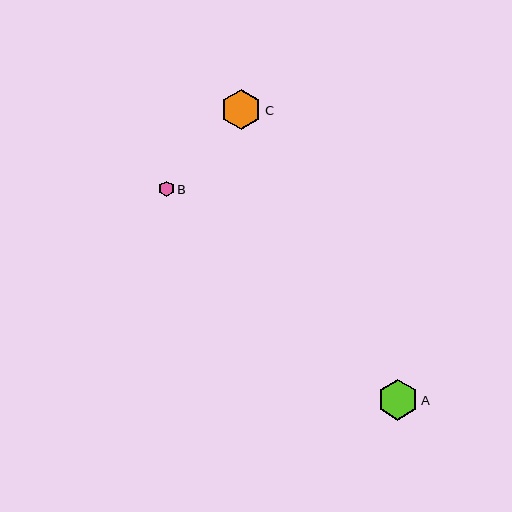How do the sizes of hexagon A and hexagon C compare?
Hexagon A and hexagon C are approximately the same size.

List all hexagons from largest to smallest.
From largest to smallest: A, C, B.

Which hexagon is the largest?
Hexagon A is the largest with a size of approximately 41 pixels.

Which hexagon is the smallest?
Hexagon B is the smallest with a size of approximately 15 pixels.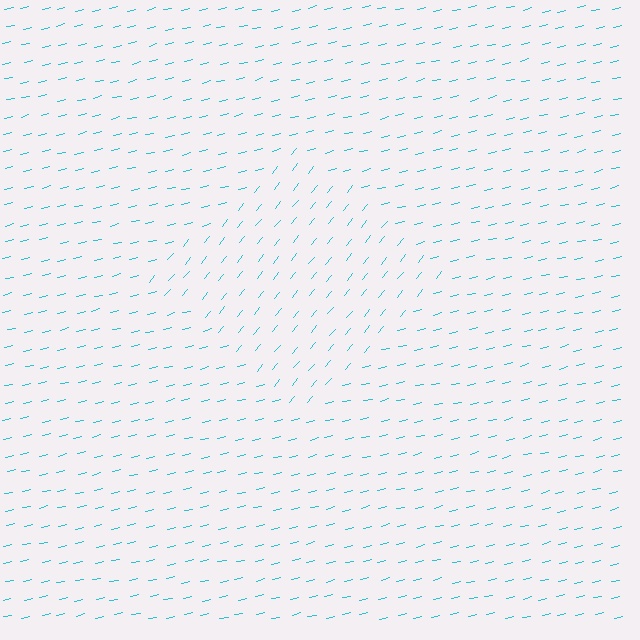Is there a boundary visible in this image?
Yes, there is a texture boundary formed by a change in line orientation.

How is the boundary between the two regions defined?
The boundary is defined purely by a change in line orientation (approximately 38 degrees difference). All lines are the same color and thickness.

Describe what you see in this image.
The image is filled with small cyan line segments. A diamond region in the image has lines oriented differently from the surrounding lines, creating a visible texture boundary.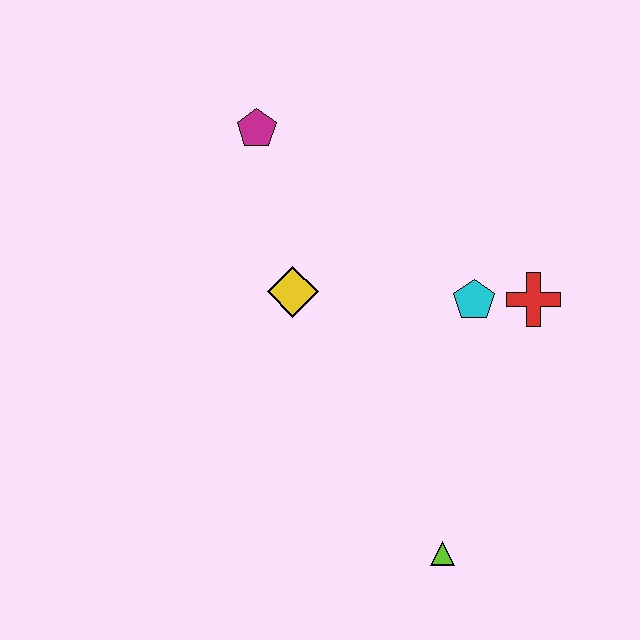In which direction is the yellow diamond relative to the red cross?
The yellow diamond is to the left of the red cross.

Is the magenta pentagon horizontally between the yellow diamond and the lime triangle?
No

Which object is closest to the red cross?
The cyan pentagon is closest to the red cross.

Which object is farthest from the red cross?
The magenta pentagon is farthest from the red cross.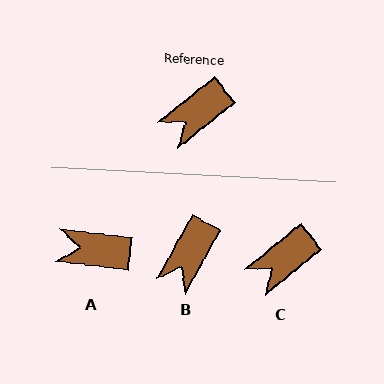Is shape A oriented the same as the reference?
No, it is off by about 46 degrees.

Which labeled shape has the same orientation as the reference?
C.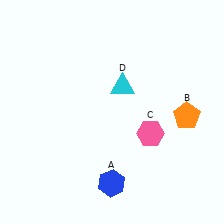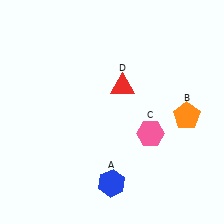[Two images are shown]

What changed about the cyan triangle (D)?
In Image 1, D is cyan. In Image 2, it changed to red.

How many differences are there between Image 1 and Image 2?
There is 1 difference between the two images.